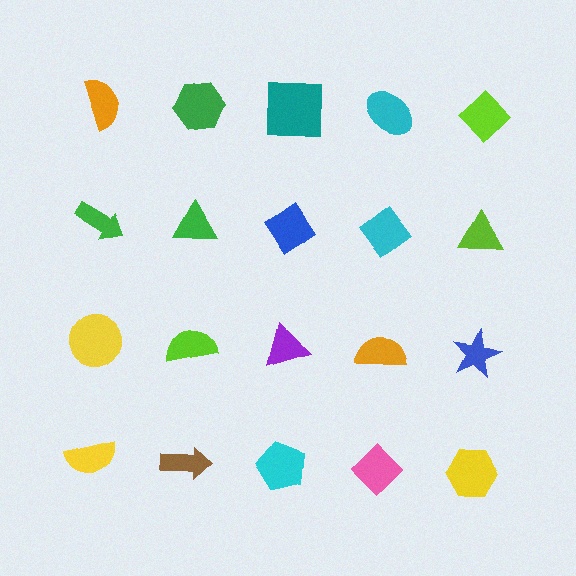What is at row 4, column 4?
A pink diamond.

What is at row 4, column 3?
A cyan pentagon.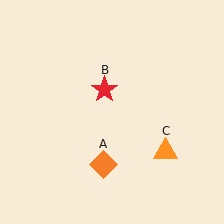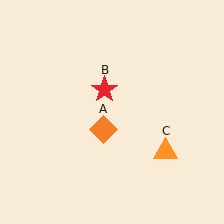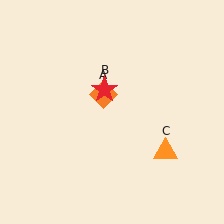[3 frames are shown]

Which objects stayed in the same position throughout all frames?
Red star (object B) and orange triangle (object C) remained stationary.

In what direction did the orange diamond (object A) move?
The orange diamond (object A) moved up.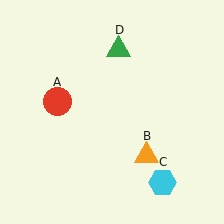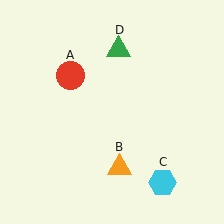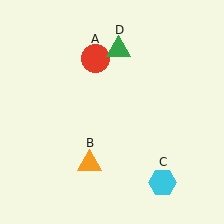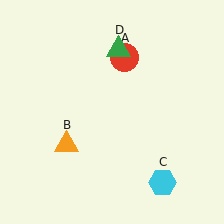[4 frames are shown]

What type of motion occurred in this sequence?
The red circle (object A), orange triangle (object B) rotated clockwise around the center of the scene.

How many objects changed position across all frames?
2 objects changed position: red circle (object A), orange triangle (object B).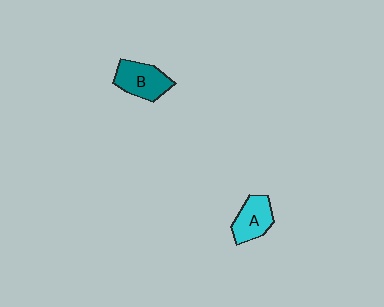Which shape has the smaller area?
Shape A (cyan).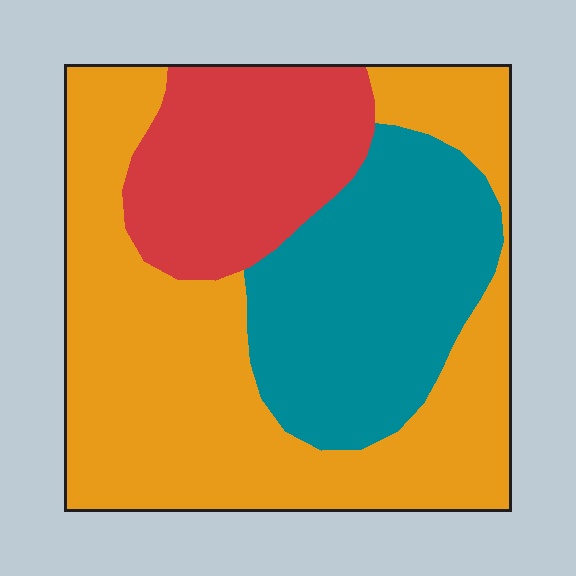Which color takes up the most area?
Orange, at roughly 50%.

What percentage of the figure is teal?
Teal takes up about one quarter (1/4) of the figure.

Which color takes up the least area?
Red, at roughly 20%.